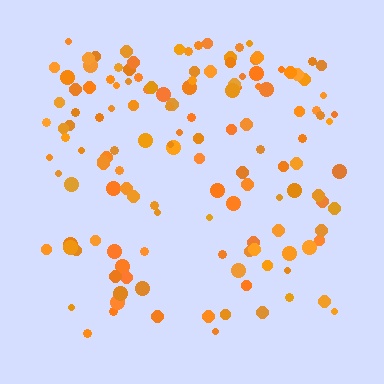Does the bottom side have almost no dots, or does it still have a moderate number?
Still a moderate number, just noticeably fewer than the top.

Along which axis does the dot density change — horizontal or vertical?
Vertical.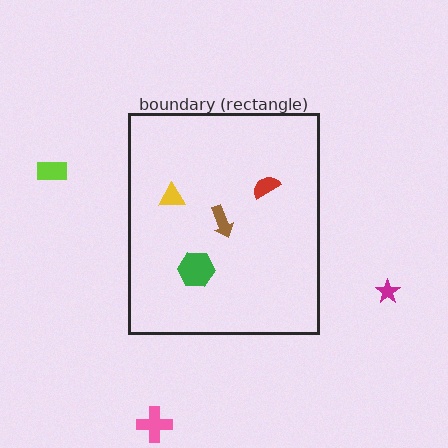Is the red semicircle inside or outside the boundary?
Inside.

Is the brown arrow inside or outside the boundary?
Inside.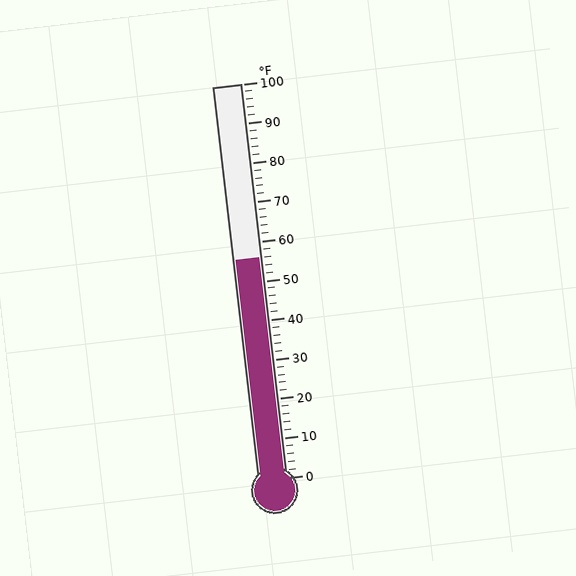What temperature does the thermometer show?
The thermometer shows approximately 56°F.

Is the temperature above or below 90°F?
The temperature is below 90°F.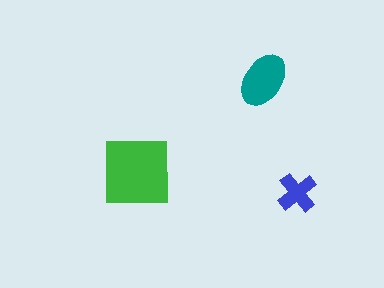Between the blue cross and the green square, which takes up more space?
The green square.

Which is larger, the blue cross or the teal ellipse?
The teal ellipse.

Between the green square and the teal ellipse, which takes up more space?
The green square.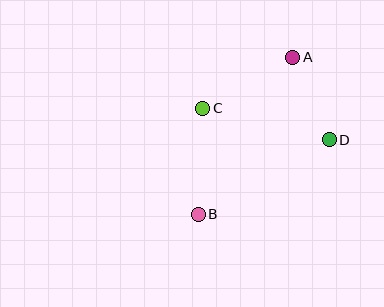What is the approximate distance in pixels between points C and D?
The distance between C and D is approximately 131 pixels.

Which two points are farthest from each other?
Points A and B are farthest from each other.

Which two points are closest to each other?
Points A and D are closest to each other.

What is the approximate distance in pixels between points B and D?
The distance between B and D is approximately 151 pixels.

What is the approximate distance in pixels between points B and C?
The distance between B and C is approximately 106 pixels.